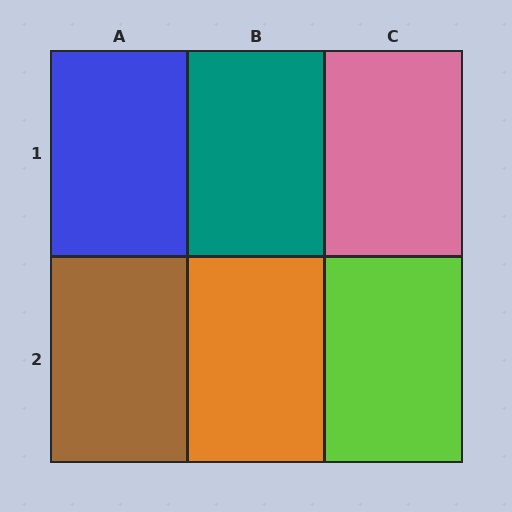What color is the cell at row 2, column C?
Lime.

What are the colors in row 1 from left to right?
Blue, teal, pink.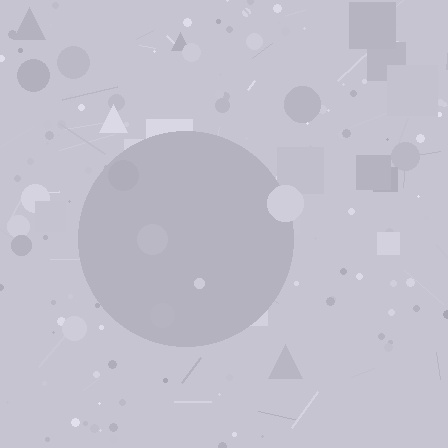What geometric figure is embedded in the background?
A circle is embedded in the background.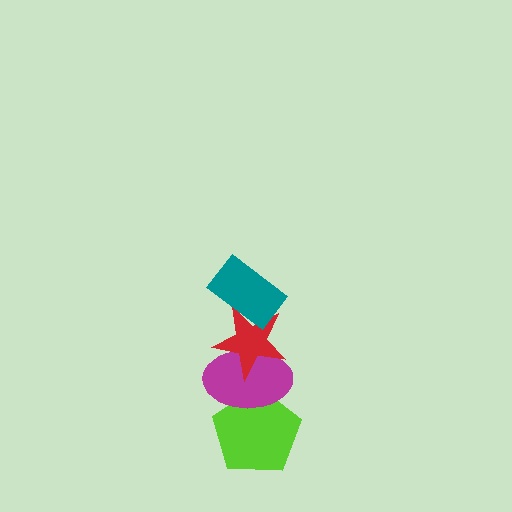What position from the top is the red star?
The red star is 2nd from the top.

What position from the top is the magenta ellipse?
The magenta ellipse is 3rd from the top.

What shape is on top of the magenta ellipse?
The red star is on top of the magenta ellipse.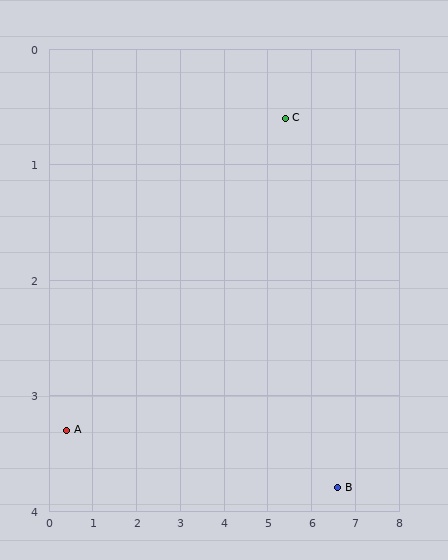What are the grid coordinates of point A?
Point A is at approximately (0.4, 3.3).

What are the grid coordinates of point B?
Point B is at approximately (6.6, 3.8).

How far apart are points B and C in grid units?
Points B and C are about 3.4 grid units apart.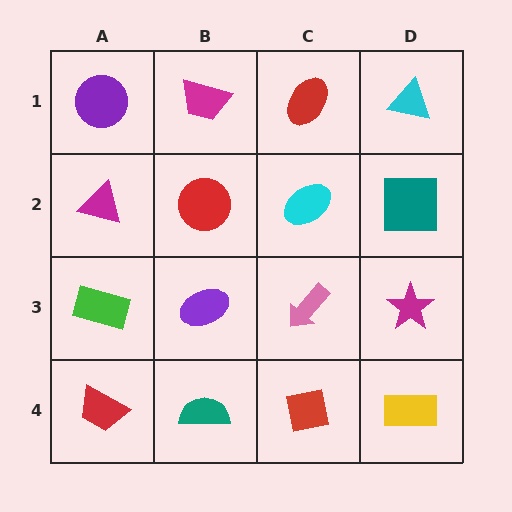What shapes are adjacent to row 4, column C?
A pink arrow (row 3, column C), a teal semicircle (row 4, column B), a yellow rectangle (row 4, column D).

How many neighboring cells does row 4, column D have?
2.